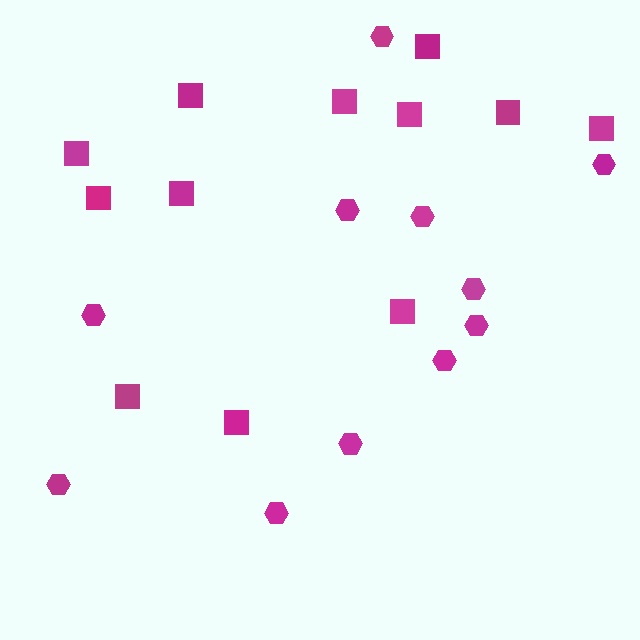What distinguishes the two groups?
There are 2 groups: one group of hexagons (11) and one group of squares (12).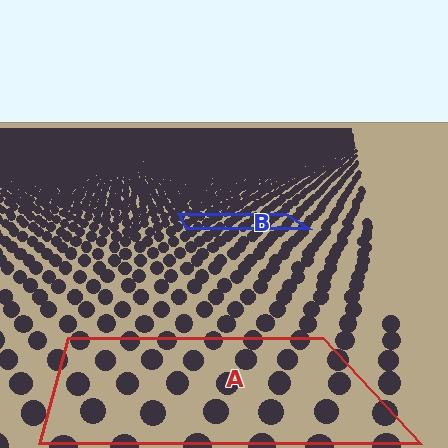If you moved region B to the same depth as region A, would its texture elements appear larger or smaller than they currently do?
They would appear larger. At a closer depth, the same texture elements are projected at a bigger on-screen size.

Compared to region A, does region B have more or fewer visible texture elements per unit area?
Region B has more texture elements per unit area — they are packed more densely because it is farther away.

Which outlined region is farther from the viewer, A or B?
Region B is farther from the viewer — the texture elements inside it appear smaller and more densely packed.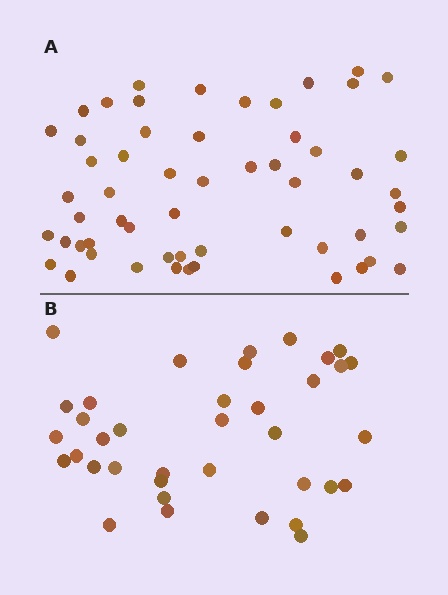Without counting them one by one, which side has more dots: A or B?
Region A (the top region) has more dots.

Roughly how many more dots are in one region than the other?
Region A has approximately 20 more dots than region B.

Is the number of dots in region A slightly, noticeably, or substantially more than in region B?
Region A has substantially more. The ratio is roughly 1.5 to 1.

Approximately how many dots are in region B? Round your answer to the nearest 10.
About 40 dots. (The exact count is 37, which rounds to 40.)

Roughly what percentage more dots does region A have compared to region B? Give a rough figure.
About 50% more.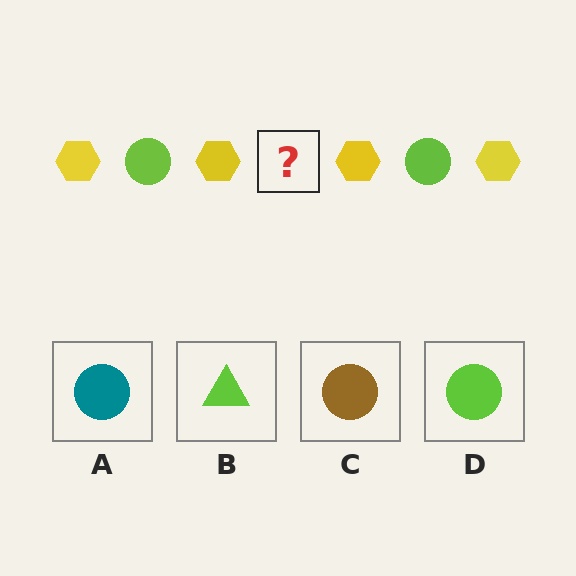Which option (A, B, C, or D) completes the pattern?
D.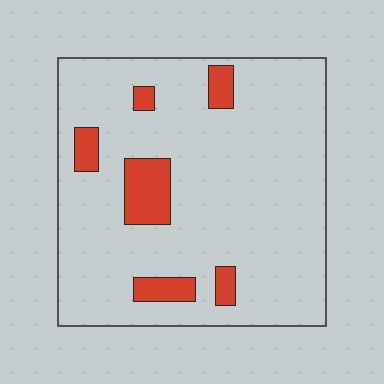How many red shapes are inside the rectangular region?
6.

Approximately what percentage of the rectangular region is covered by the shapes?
Approximately 10%.